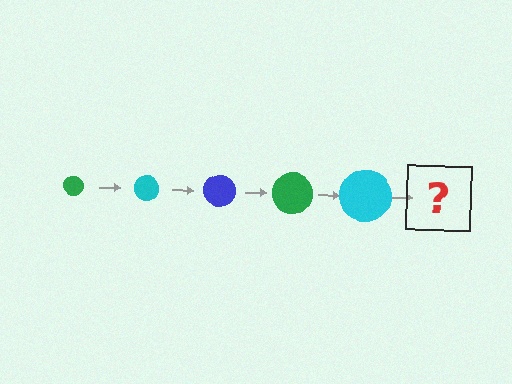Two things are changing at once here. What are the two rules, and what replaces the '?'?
The two rules are that the circle grows larger each step and the color cycles through green, cyan, and blue. The '?' should be a blue circle, larger than the previous one.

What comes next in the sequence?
The next element should be a blue circle, larger than the previous one.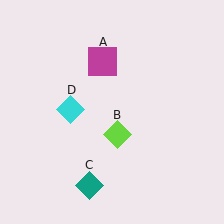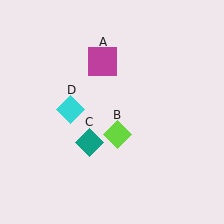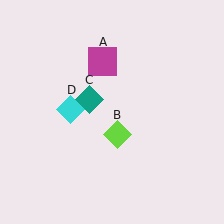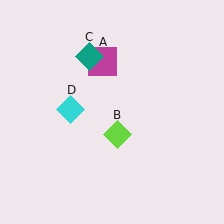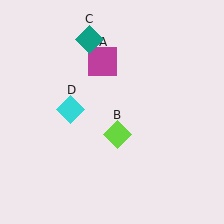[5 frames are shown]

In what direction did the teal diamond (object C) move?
The teal diamond (object C) moved up.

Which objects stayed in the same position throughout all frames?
Magenta square (object A) and lime diamond (object B) and cyan diamond (object D) remained stationary.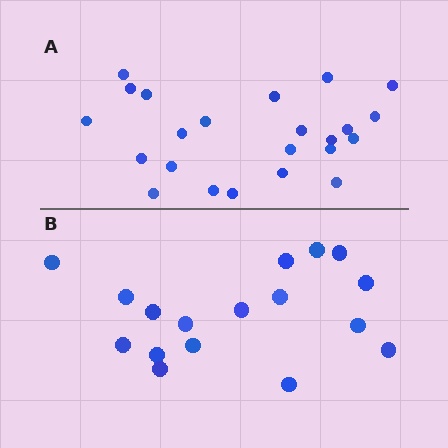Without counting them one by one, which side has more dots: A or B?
Region A (the top region) has more dots.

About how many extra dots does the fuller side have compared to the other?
Region A has about 6 more dots than region B.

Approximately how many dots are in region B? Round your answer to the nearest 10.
About 20 dots. (The exact count is 17, which rounds to 20.)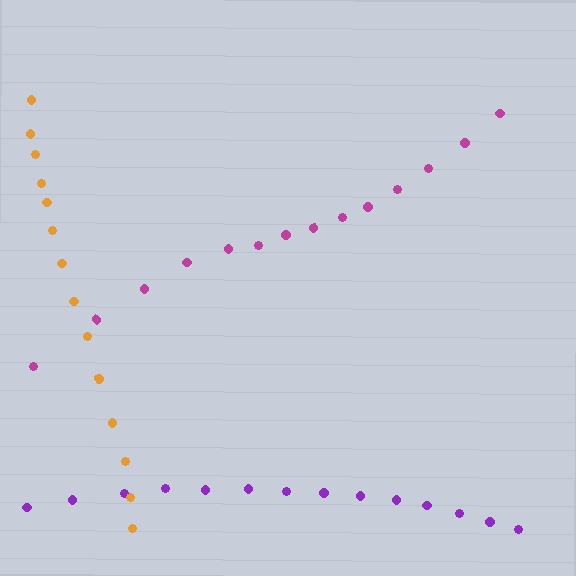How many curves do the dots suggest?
There are 3 distinct paths.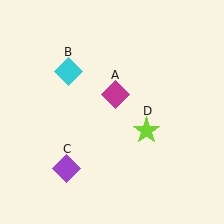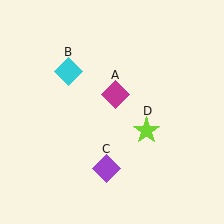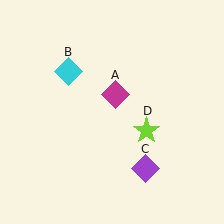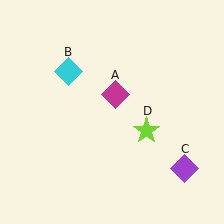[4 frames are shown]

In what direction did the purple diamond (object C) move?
The purple diamond (object C) moved right.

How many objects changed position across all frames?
1 object changed position: purple diamond (object C).